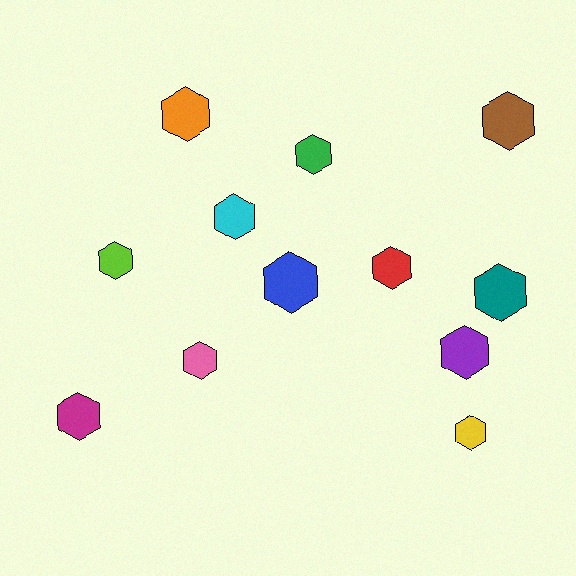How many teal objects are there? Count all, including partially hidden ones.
There is 1 teal object.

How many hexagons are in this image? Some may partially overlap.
There are 12 hexagons.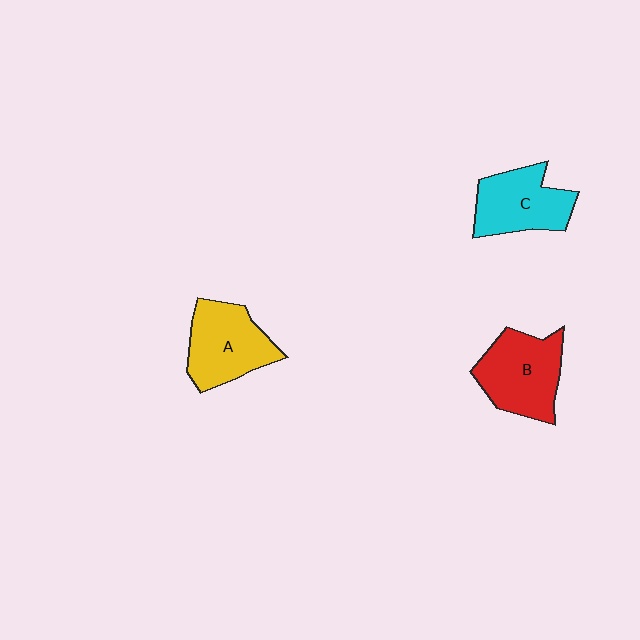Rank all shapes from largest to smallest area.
From largest to smallest: B (red), A (yellow), C (cyan).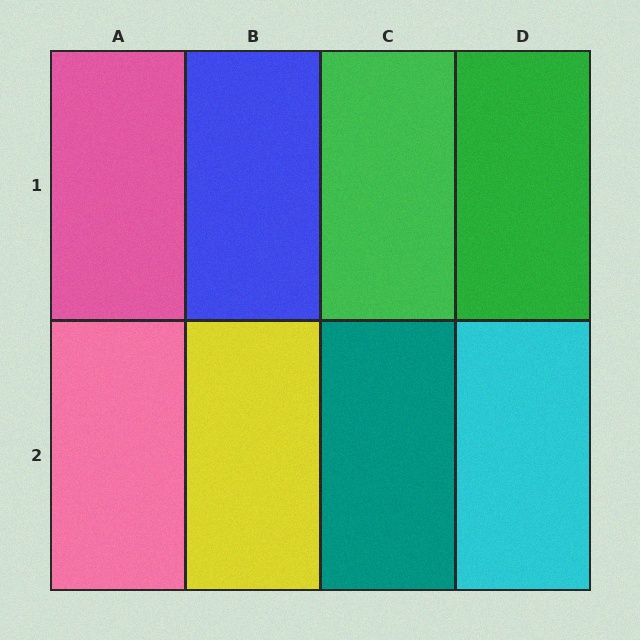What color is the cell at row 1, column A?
Pink.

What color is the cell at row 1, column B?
Blue.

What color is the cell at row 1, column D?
Green.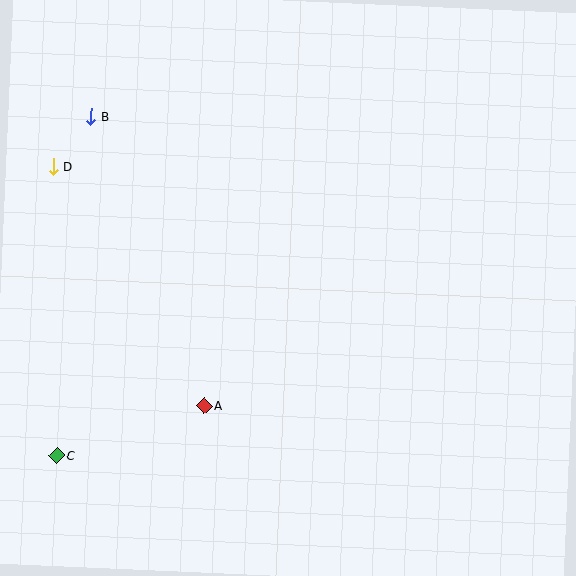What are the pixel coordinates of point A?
Point A is at (204, 406).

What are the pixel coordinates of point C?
Point C is at (57, 456).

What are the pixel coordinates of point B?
Point B is at (91, 117).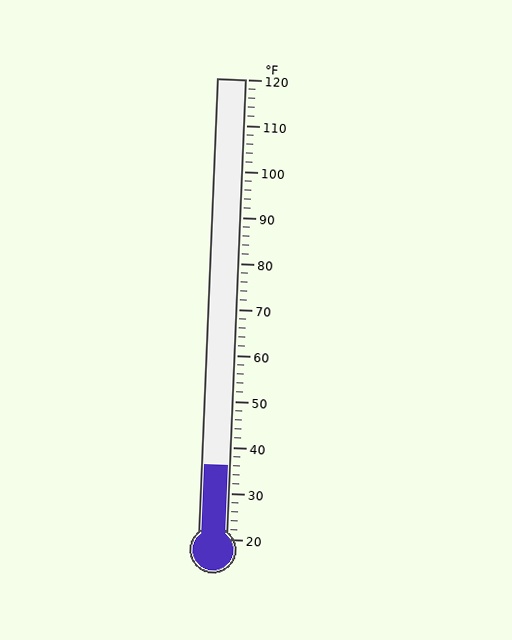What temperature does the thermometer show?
The thermometer shows approximately 36°F.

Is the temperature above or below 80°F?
The temperature is below 80°F.